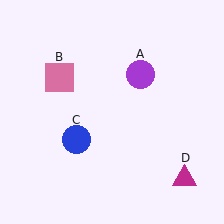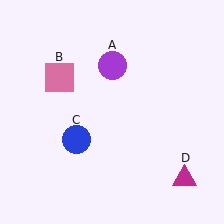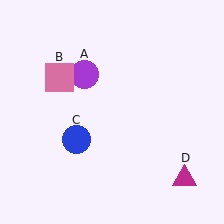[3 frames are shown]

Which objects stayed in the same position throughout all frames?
Pink square (object B) and blue circle (object C) and magenta triangle (object D) remained stationary.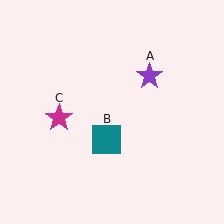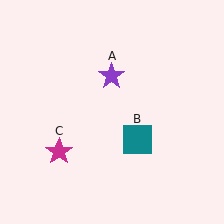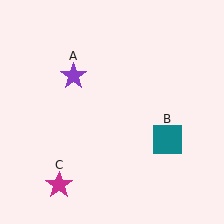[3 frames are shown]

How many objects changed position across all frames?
3 objects changed position: purple star (object A), teal square (object B), magenta star (object C).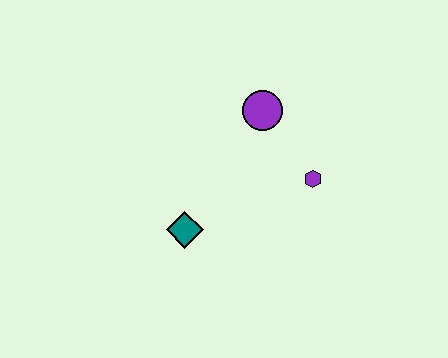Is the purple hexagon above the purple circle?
No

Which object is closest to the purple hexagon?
The purple circle is closest to the purple hexagon.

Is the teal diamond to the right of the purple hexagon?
No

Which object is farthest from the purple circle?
The teal diamond is farthest from the purple circle.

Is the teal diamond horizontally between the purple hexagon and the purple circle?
No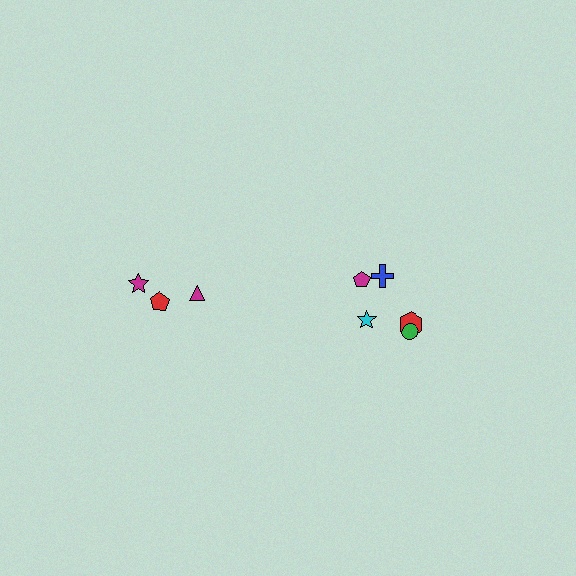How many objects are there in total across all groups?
There are 8 objects.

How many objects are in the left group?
There are 3 objects.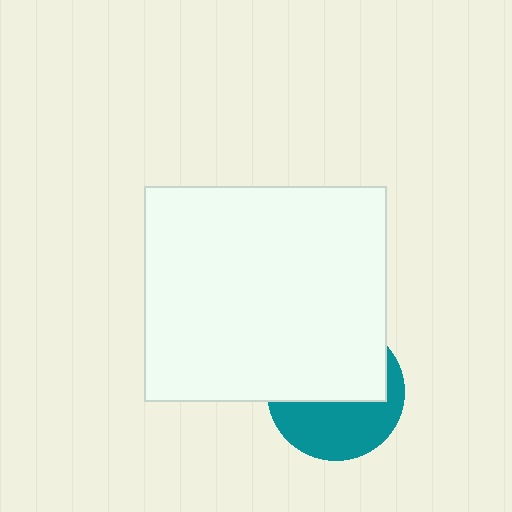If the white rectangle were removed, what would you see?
You would see the complete teal circle.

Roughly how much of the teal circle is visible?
About half of it is visible (roughly 46%).